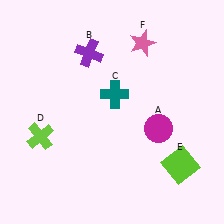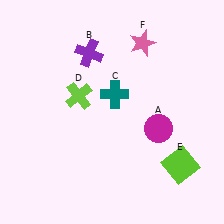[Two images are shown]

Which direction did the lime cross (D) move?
The lime cross (D) moved up.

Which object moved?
The lime cross (D) moved up.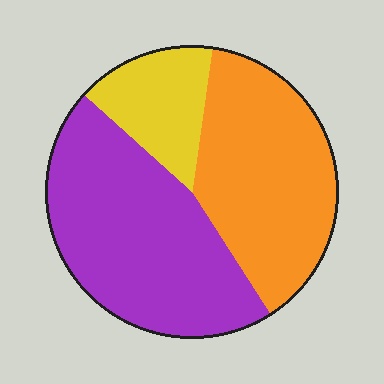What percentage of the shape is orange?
Orange covers around 40% of the shape.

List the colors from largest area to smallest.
From largest to smallest: purple, orange, yellow.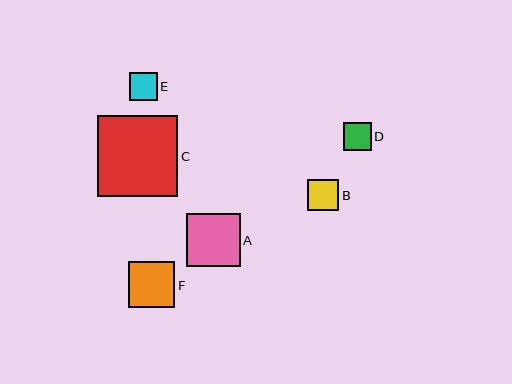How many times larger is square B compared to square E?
Square B is approximately 1.1 times the size of square E.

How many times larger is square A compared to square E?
Square A is approximately 1.9 times the size of square E.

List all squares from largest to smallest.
From largest to smallest: C, A, F, B, E, D.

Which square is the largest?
Square C is the largest with a size of approximately 80 pixels.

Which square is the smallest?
Square D is the smallest with a size of approximately 28 pixels.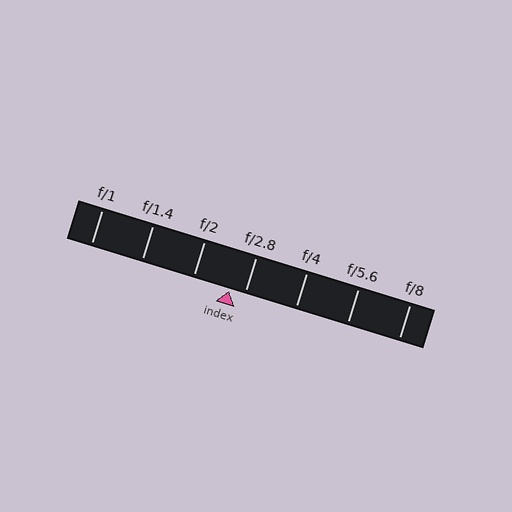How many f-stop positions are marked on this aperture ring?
There are 7 f-stop positions marked.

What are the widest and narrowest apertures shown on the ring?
The widest aperture shown is f/1 and the narrowest is f/8.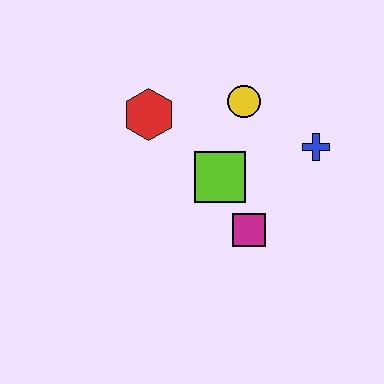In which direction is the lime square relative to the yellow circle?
The lime square is below the yellow circle.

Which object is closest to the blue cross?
The yellow circle is closest to the blue cross.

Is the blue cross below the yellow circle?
Yes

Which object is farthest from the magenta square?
The red hexagon is farthest from the magenta square.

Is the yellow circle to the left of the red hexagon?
No